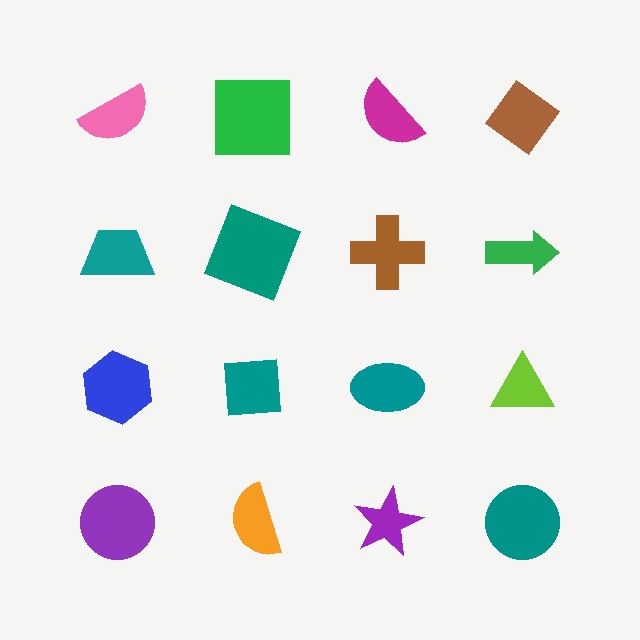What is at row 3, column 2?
A teal square.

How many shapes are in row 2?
4 shapes.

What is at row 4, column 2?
An orange semicircle.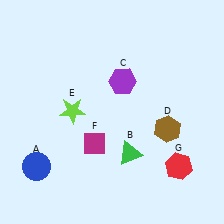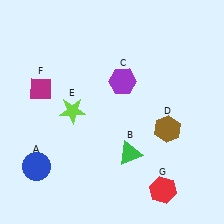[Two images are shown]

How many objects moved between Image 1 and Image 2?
2 objects moved between the two images.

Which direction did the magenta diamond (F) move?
The magenta diamond (F) moved up.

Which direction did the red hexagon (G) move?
The red hexagon (G) moved down.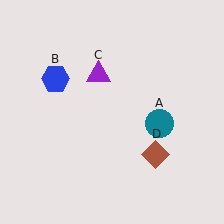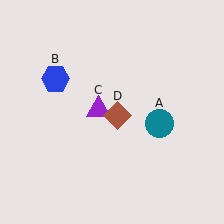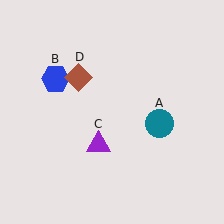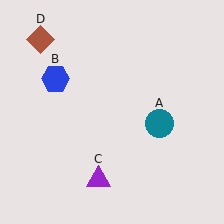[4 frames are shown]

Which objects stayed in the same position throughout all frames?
Teal circle (object A) and blue hexagon (object B) remained stationary.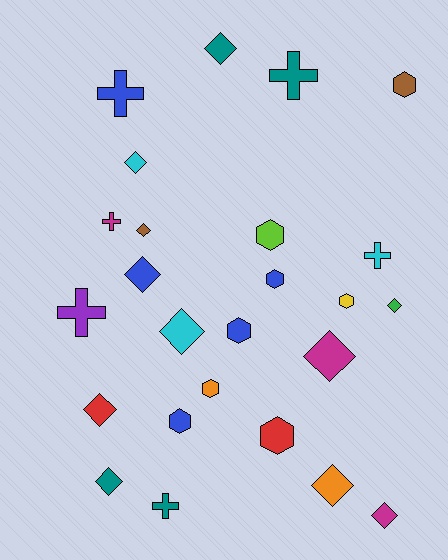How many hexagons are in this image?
There are 8 hexagons.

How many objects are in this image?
There are 25 objects.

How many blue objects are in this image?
There are 5 blue objects.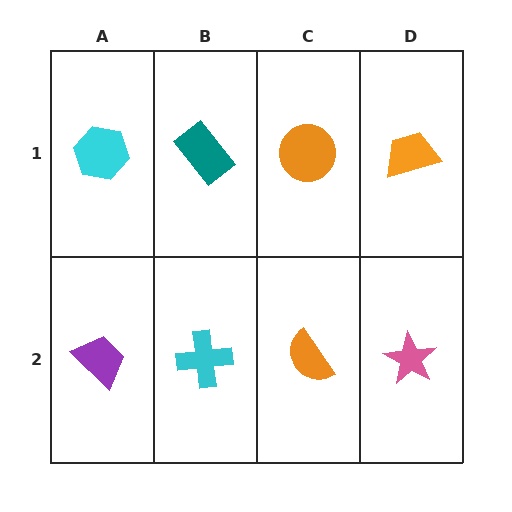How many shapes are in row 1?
4 shapes.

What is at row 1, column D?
An orange trapezoid.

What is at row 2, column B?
A cyan cross.